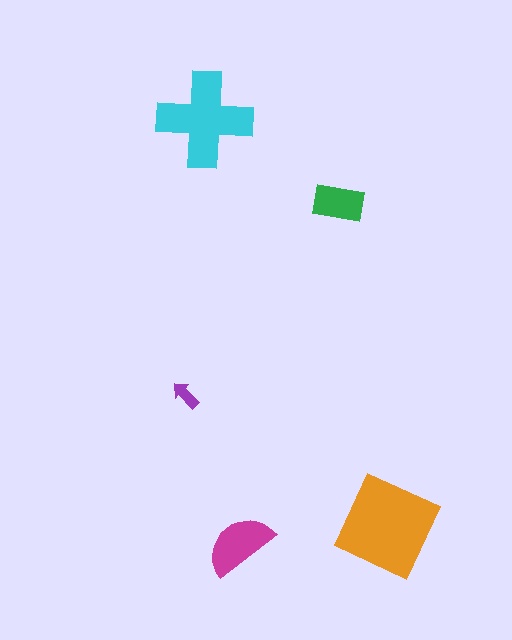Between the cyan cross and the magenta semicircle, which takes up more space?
The cyan cross.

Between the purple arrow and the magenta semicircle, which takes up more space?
The magenta semicircle.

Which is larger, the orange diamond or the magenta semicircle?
The orange diamond.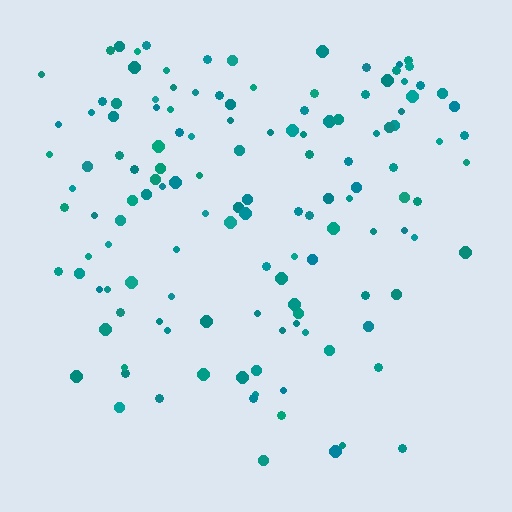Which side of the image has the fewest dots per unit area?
The bottom.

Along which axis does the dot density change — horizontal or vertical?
Vertical.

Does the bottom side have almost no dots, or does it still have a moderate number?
Still a moderate number, just noticeably fewer than the top.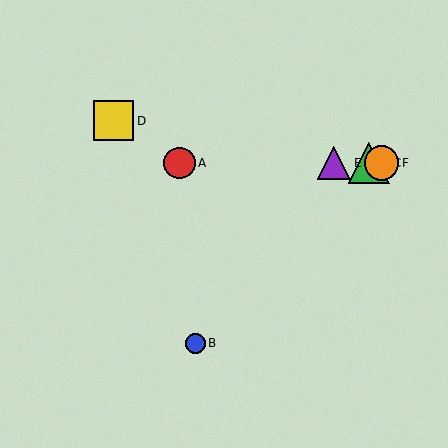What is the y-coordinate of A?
Object A is at y≈163.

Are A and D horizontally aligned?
No, A is at y≈163 and D is at y≈121.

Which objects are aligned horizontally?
Objects A, C, E, F are aligned horizontally.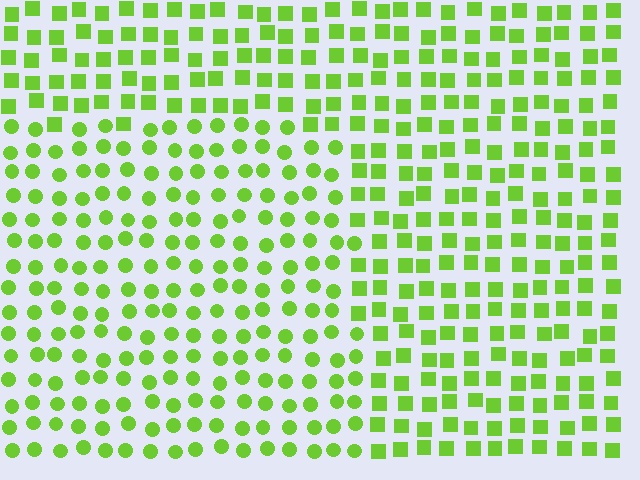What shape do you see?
I see a rectangle.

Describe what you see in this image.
The image is filled with small lime elements arranged in a uniform grid. A rectangle-shaped region contains circles, while the surrounding area contains squares. The boundary is defined purely by the change in element shape.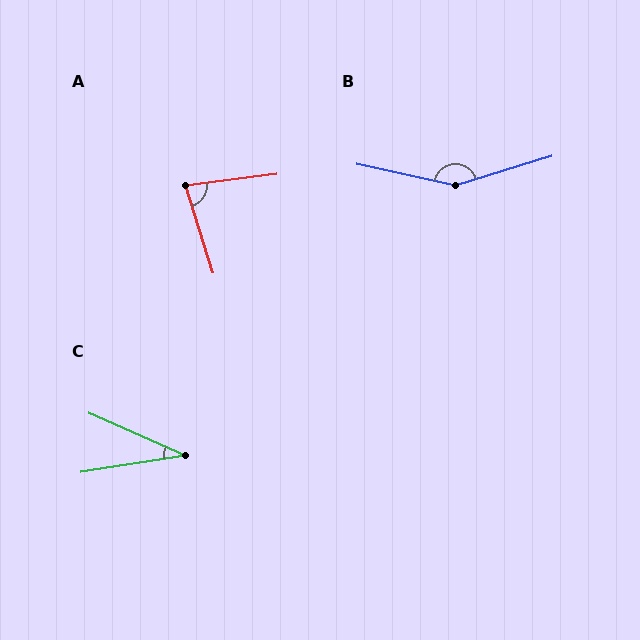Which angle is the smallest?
C, at approximately 33 degrees.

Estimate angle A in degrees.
Approximately 80 degrees.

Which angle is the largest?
B, at approximately 151 degrees.